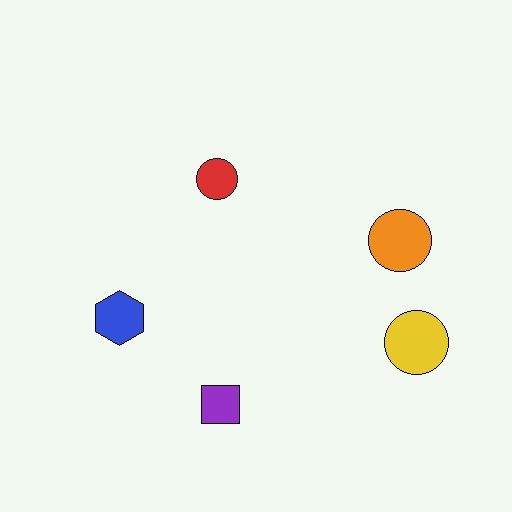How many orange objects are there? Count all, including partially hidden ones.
There is 1 orange object.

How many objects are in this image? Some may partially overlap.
There are 5 objects.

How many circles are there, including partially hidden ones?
There are 3 circles.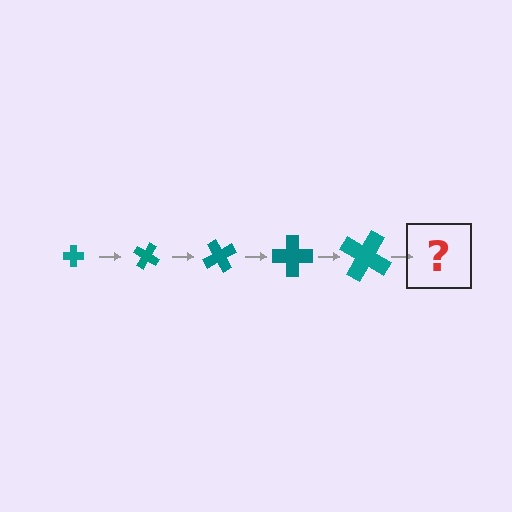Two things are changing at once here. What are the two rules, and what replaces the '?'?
The two rules are that the cross grows larger each step and it rotates 30 degrees each step. The '?' should be a cross, larger than the previous one and rotated 150 degrees from the start.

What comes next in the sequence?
The next element should be a cross, larger than the previous one and rotated 150 degrees from the start.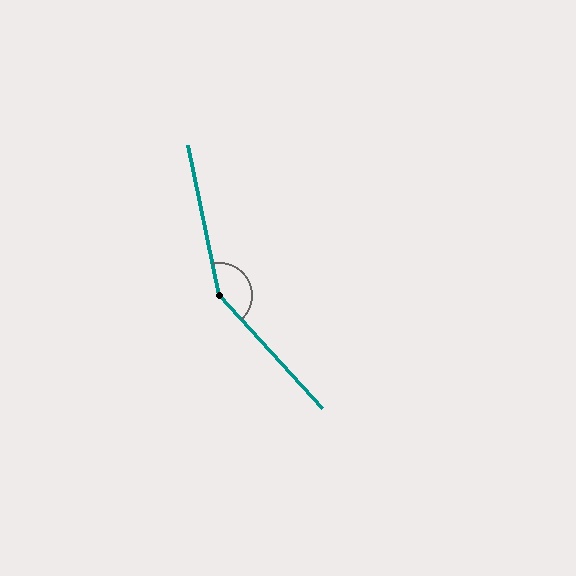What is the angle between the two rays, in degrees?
Approximately 149 degrees.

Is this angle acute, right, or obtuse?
It is obtuse.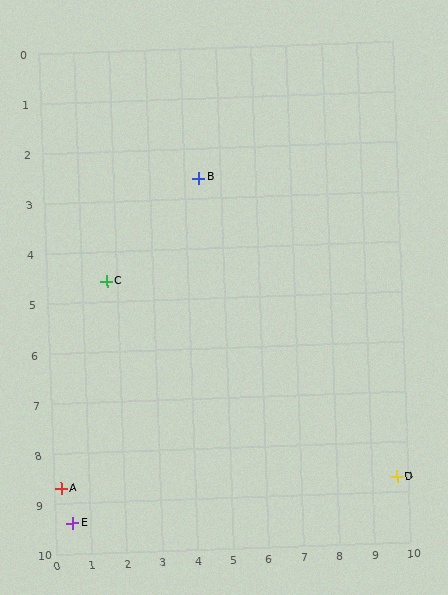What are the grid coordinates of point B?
Point B is at approximately (4.4, 2.6).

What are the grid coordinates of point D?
Point D is at approximately (9.7, 8.7).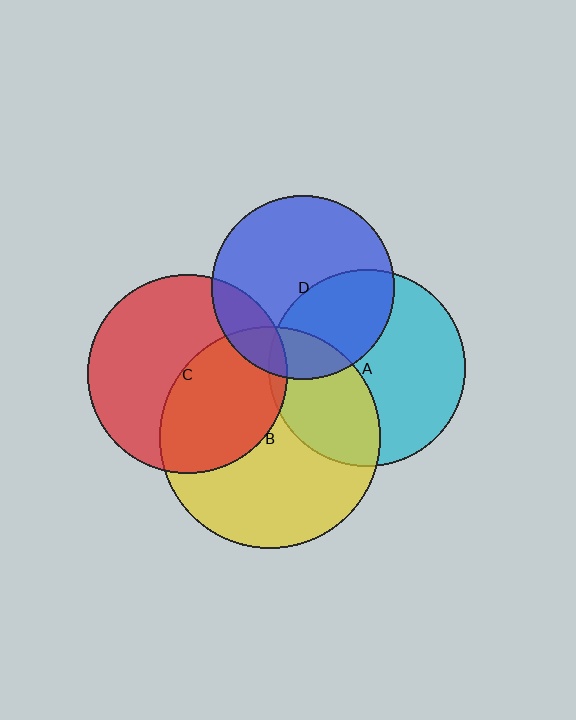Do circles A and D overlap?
Yes.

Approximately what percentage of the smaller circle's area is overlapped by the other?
Approximately 35%.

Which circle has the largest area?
Circle B (yellow).